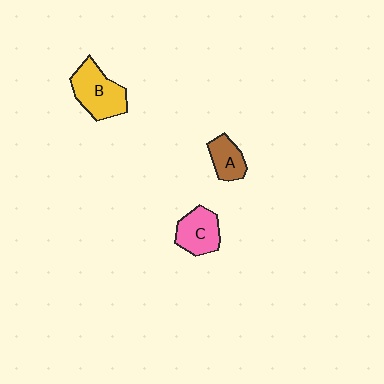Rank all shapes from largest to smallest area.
From largest to smallest: B (yellow), C (pink), A (brown).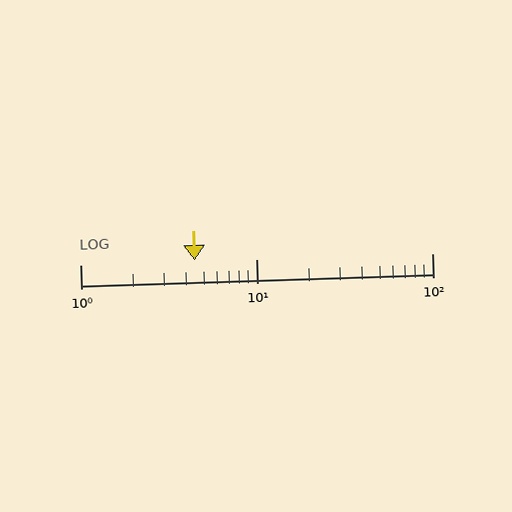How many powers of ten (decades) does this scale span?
The scale spans 2 decades, from 1 to 100.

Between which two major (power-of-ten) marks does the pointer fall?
The pointer is between 1 and 10.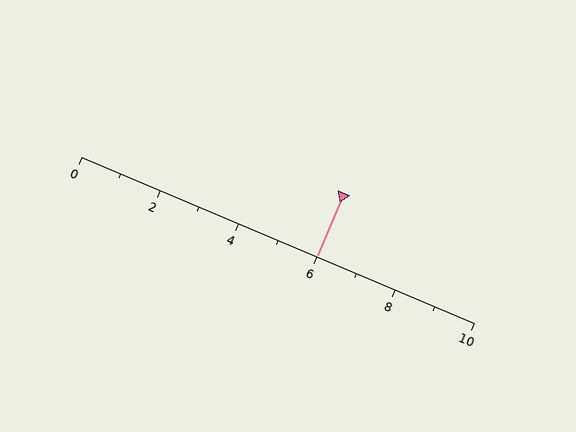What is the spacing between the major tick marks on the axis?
The major ticks are spaced 2 apart.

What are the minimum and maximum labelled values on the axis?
The axis runs from 0 to 10.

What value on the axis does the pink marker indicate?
The marker indicates approximately 6.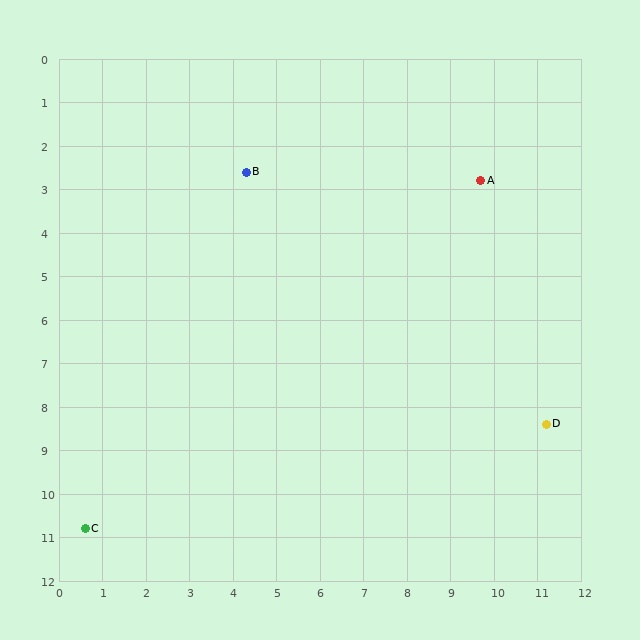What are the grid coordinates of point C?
Point C is at approximately (0.6, 10.8).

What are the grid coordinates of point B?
Point B is at approximately (4.3, 2.6).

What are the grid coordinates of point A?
Point A is at approximately (9.7, 2.8).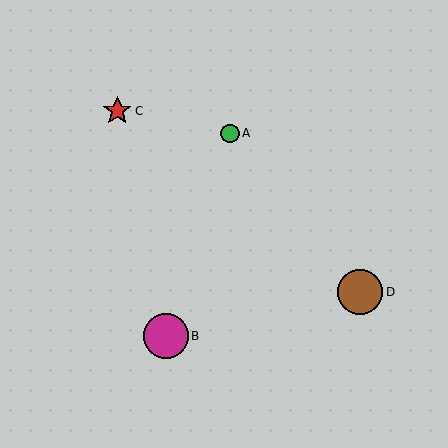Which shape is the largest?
The brown circle (labeled D) is the largest.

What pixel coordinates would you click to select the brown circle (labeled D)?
Click at (360, 292) to select the brown circle D.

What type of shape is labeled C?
Shape C is a red star.